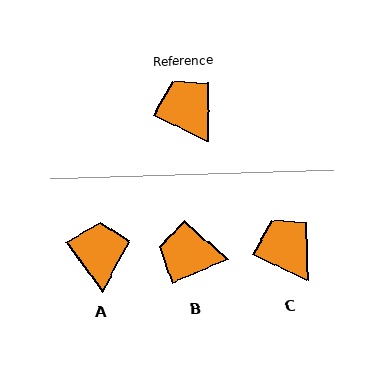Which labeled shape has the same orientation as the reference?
C.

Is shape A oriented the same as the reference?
No, it is off by about 30 degrees.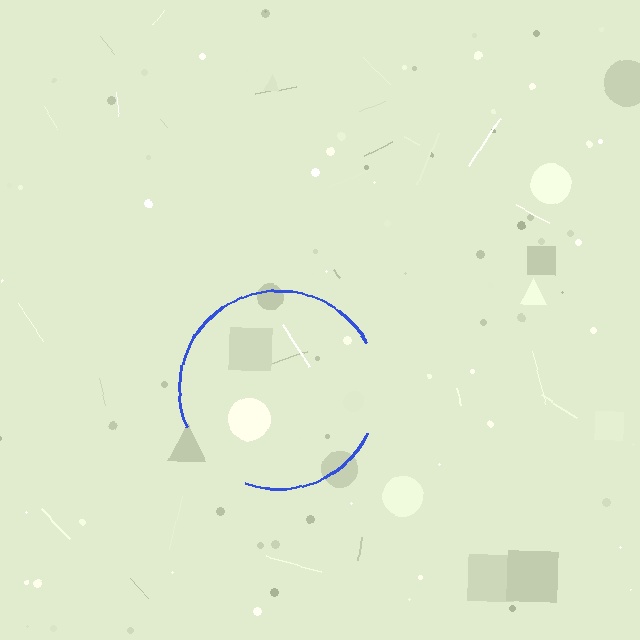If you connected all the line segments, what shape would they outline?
They would outline a circle.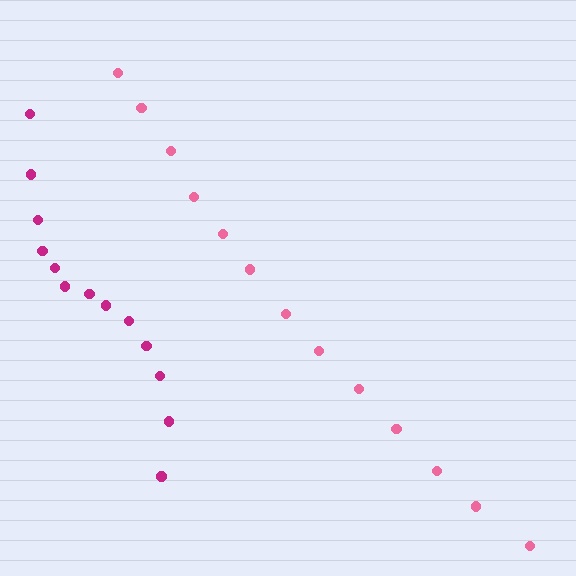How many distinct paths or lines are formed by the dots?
There are 2 distinct paths.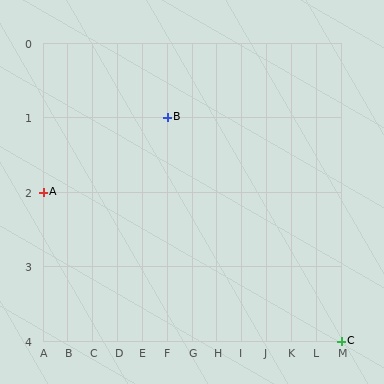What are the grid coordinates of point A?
Point A is at grid coordinates (A, 2).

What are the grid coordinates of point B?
Point B is at grid coordinates (F, 1).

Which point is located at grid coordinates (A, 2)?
Point A is at (A, 2).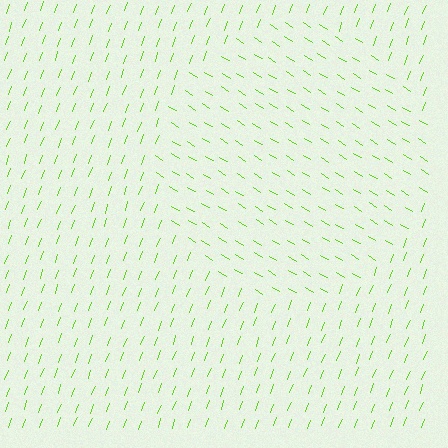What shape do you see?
I see a circle.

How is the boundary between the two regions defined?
The boundary is defined purely by a change in line orientation (approximately 79 degrees difference). All lines are the same color and thickness.